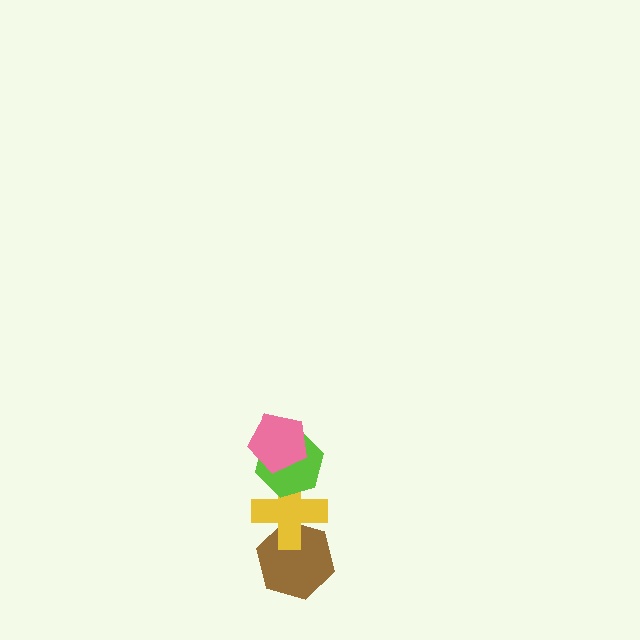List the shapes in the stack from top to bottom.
From top to bottom: the pink pentagon, the lime hexagon, the yellow cross, the brown hexagon.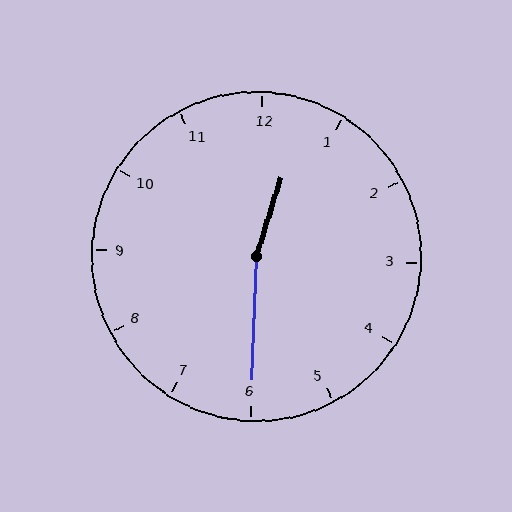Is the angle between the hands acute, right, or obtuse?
It is obtuse.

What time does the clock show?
12:30.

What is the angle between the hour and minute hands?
Approximately 165 degrees.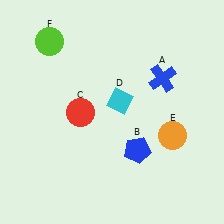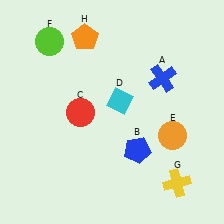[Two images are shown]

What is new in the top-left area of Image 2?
An orange pentagon (H) was added in the top-left area of Image 2.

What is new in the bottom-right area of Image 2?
A yellow cross (G) was added in the bottom-right area of Image 2.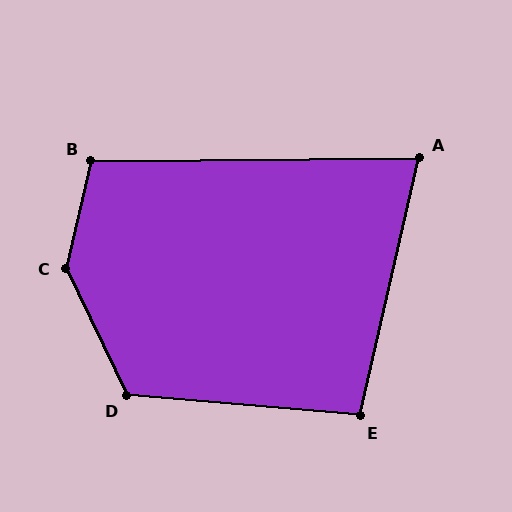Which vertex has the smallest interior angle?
A, at approximately 77 degrees.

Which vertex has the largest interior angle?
C, at approximately 141 degrees.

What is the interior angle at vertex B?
Approximately 104 degrees (obtuse).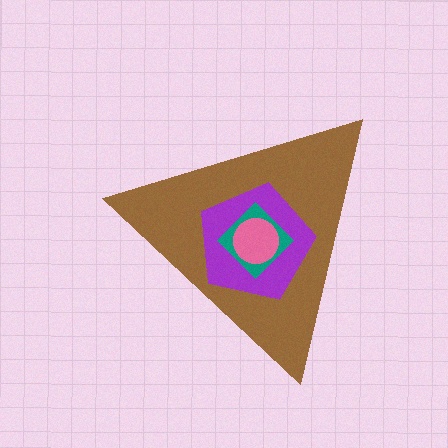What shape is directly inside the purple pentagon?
The teal diamond.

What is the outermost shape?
The brown triangle.